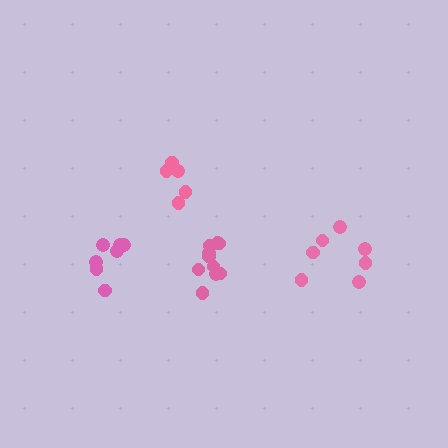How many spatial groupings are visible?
There are 4 spatial groupings.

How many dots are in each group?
Group 1: 5 dots, Group 2: 7 dots, Group 3: 7 dots, Group 4: 10 dots (29 total).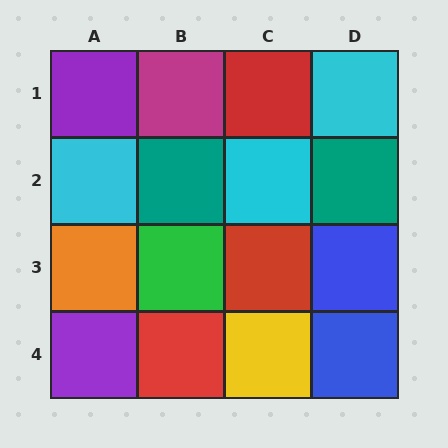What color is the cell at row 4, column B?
Red.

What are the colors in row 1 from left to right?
Purple, magenta, red, cyan.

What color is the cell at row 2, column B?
Teal.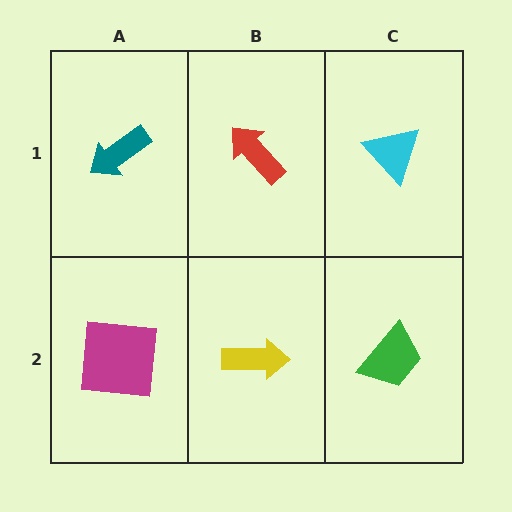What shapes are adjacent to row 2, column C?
A cyan triangle (row 1, column C), a yellow arrow (row 2, column B).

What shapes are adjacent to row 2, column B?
A red arrow (row 1, column B), a magenta square (row 2, column A), a green trapezoid (row 2, column C).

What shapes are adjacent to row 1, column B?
A yellow arrow (row 2, column B), a teal arrow (row 1, column A), a cyan triangle (row 1, column C).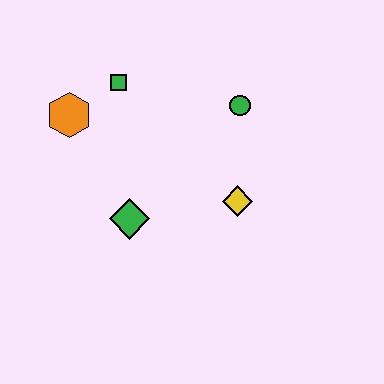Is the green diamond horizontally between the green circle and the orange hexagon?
Yes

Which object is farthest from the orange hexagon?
The yellow diamond is farthest from the orange hexagon.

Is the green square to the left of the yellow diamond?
Yes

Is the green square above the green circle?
Yes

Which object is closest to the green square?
The orange hexagon is closest to the green square.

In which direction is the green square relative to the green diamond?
The green square is above the green diamond.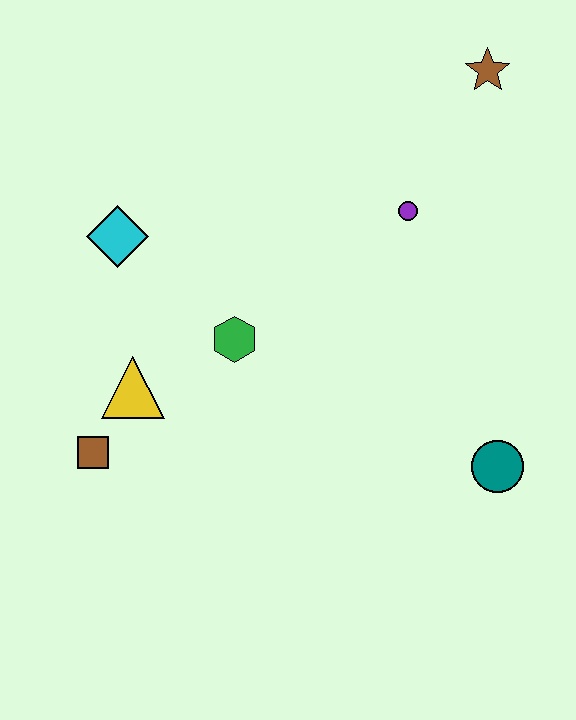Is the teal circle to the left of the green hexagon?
No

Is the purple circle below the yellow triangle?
No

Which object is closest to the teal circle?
The purple circle is closest to the teal circle.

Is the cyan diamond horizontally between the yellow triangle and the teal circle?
No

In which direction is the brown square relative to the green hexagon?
The brown square is to the left of the green hexagon.